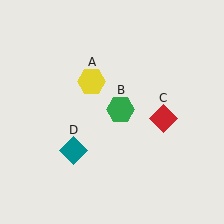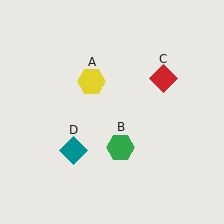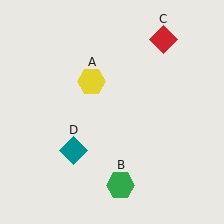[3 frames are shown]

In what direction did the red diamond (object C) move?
The red diamond (object C) moved up.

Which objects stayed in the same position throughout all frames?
Yellow hexagon (object A) and teal diamond (object D) remained stationary.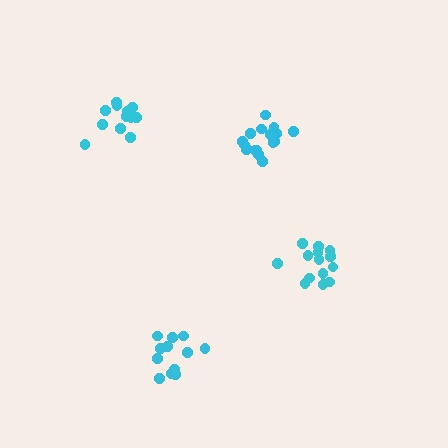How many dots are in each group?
Group 1: 14 dots, Group 2: 15 dots, Group 3: 12 dots, Group 4: 17 dots (58 total).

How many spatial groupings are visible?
There are 4 spatial groupings.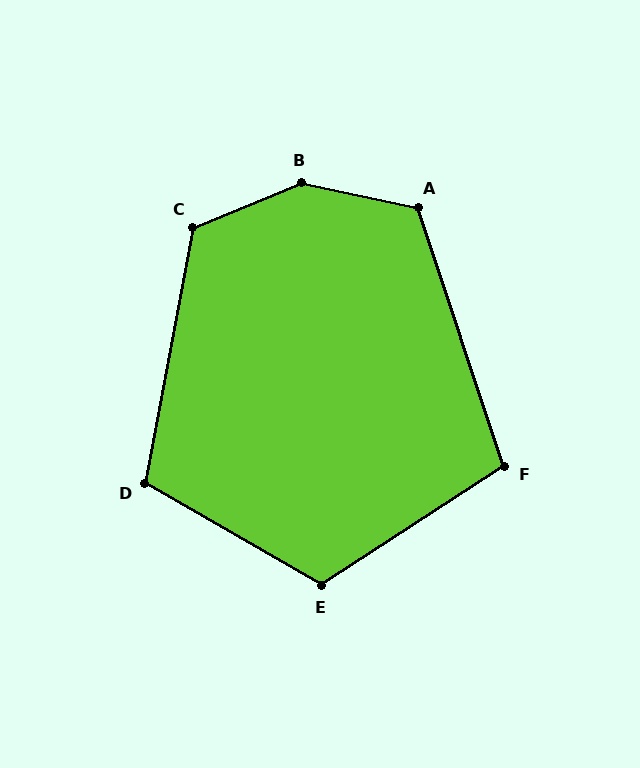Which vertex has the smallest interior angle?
F, at approximately 105 degrees.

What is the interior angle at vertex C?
Approximately 123 degrees (obtuse).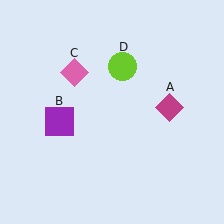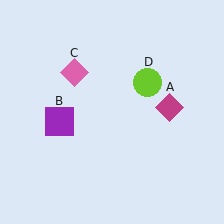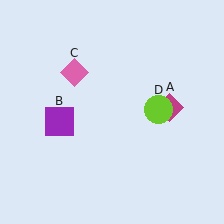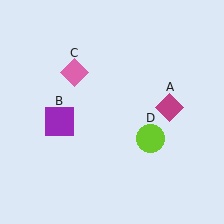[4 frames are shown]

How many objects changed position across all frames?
1 object changed position: lime circle (object D).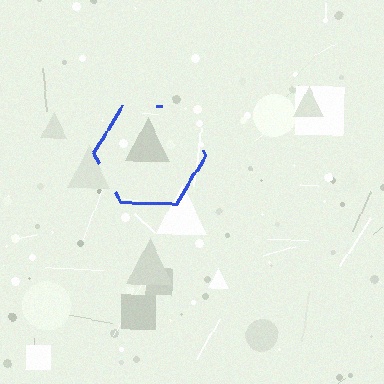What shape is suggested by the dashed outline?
The dashed outline suggests a hexagon.